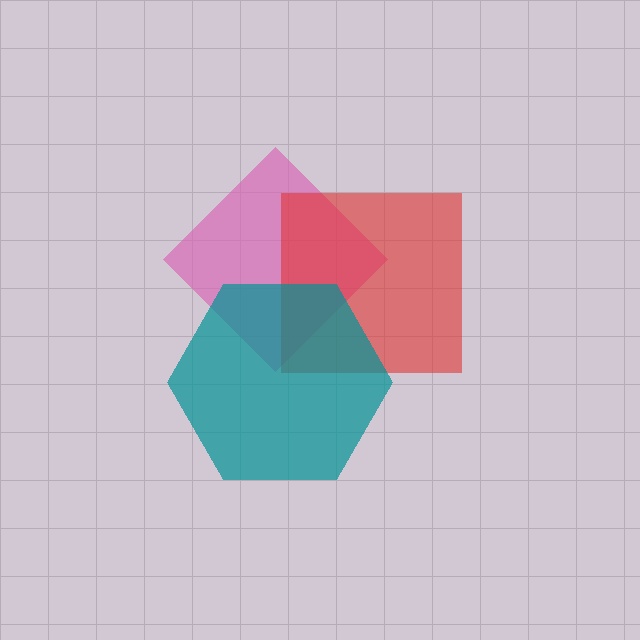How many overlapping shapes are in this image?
There are 3 overlapping shapes in the image.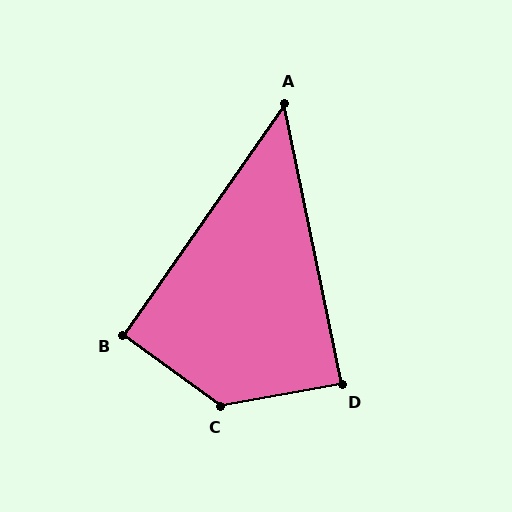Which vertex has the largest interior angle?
C, at approximately 134 degrees.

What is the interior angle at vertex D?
Approximately 89 degrees (approximately right).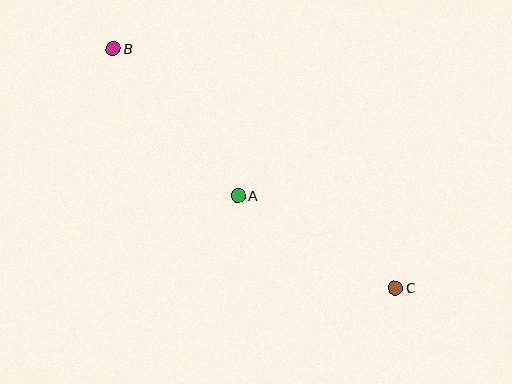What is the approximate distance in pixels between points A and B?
The distance between A and B is approximately 193 pixels.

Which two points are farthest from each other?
Points B and C are farthest from each other.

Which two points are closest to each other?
Points A and C are closest to each other.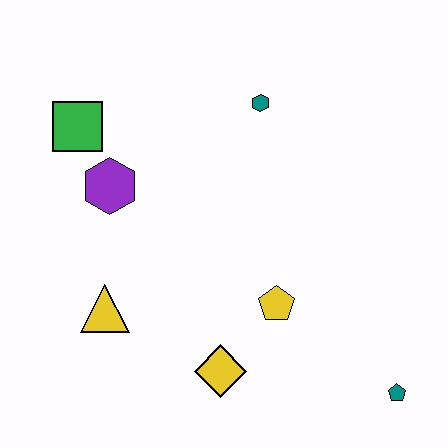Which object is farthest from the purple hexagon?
The teal pentagon is farthest from the purple hexagon.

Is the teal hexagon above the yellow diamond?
Yes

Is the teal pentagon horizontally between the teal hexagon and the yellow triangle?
No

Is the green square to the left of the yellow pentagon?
Yes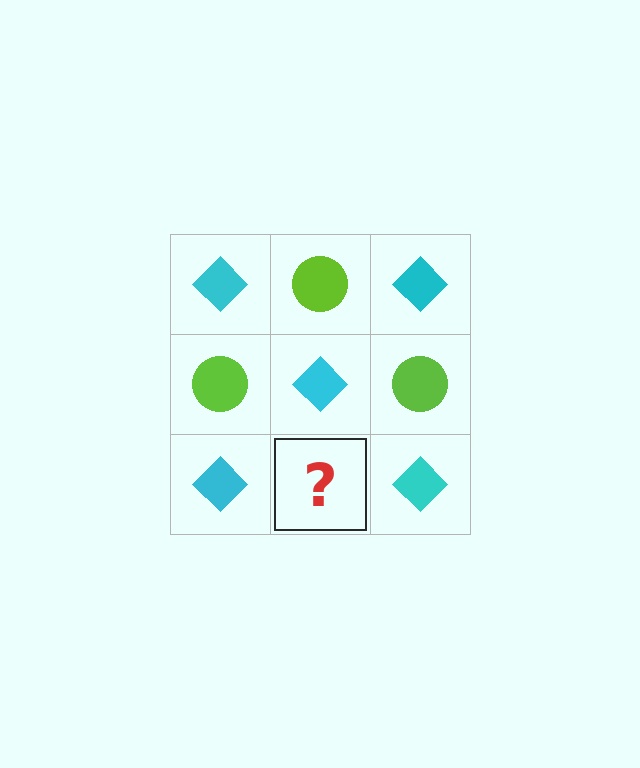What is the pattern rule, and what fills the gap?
The rule is that it alternates cyan diamond and lime circle in a checkerboard pattern. The gap should be filled with a lime circle.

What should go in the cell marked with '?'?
The missing cell should contain a lime circle.